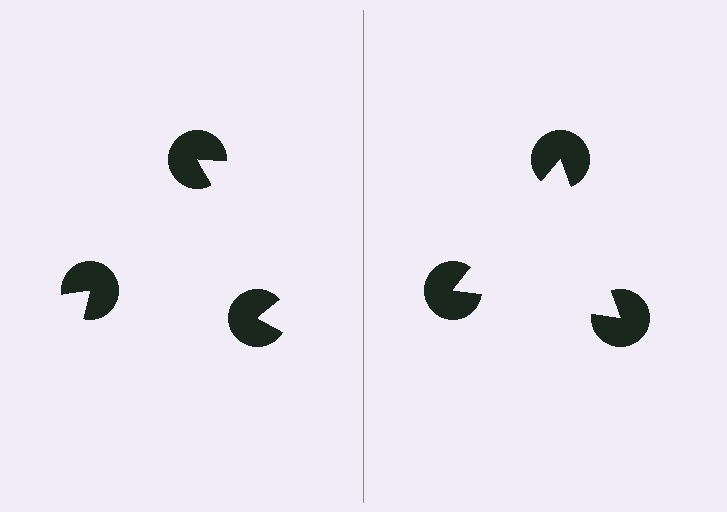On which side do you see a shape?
An illusory triangle appears on the right side. On the left side the wedge cuts are rotated, so no coherent shape forms.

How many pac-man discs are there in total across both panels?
6 — 3 on each side.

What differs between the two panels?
The pac-man discs are positioned identically on both sides; only the wedge orientations differ. On the right they align to a triangle; on the left they are misaligned.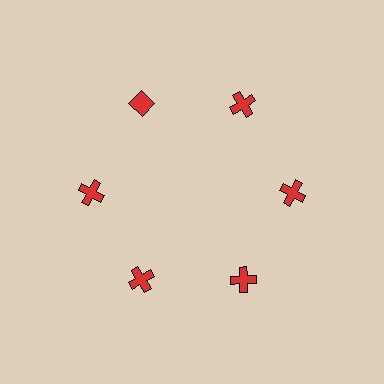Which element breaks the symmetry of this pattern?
The red diamond at roughly the 11 o'clock position breaks the symmetry. All other shapes are red crosses.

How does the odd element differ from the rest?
It has a different shape: diamond instead of cross.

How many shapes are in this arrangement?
There are 6 shapes arranged in a ring pattern.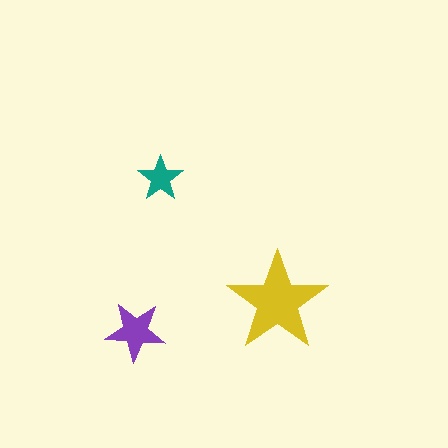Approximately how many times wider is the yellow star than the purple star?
About 1.5 times wider.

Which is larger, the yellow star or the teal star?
The yellow one.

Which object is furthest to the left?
The purple star is leftmost.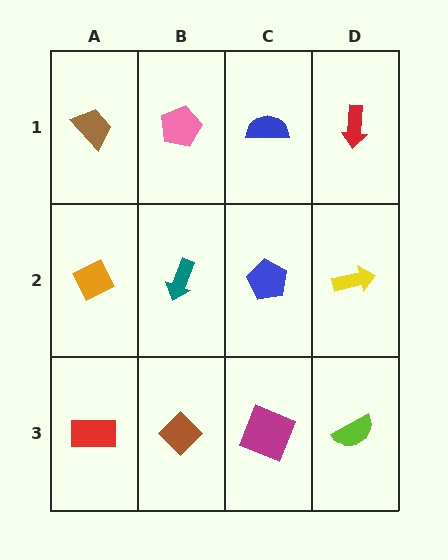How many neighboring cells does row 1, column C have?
3.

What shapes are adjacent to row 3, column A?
An orange diamond (row 2, column A), a brown diamond (row 3, column B).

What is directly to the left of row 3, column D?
A magenta square.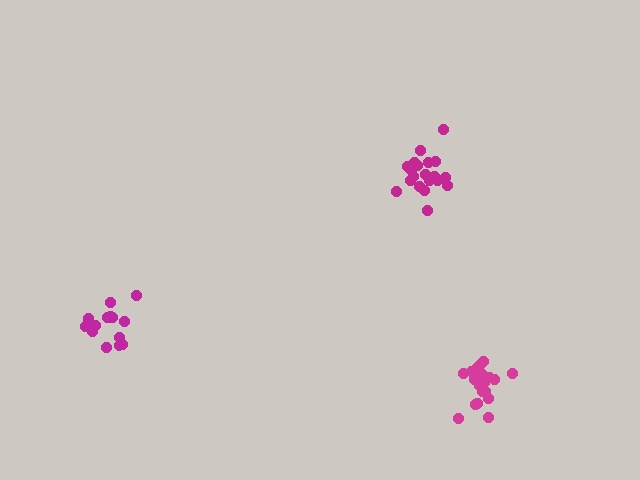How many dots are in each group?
Group 1: 14 dots, Group 2: 20 dots, Group 3: 20 dots (54 total).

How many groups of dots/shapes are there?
There are 3 groups.